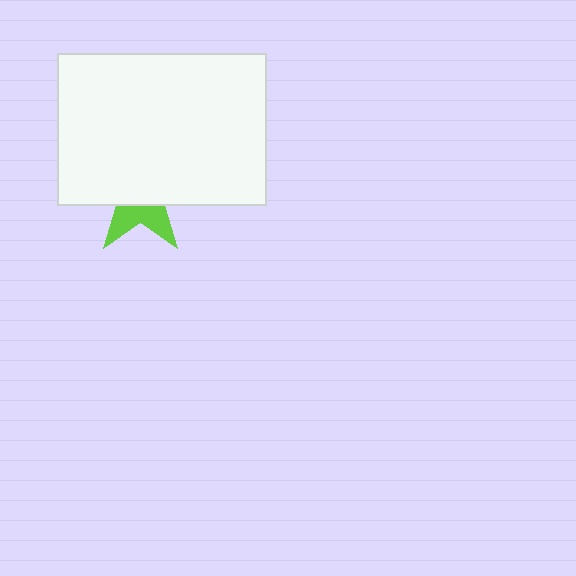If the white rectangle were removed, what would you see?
You would see the complete lime star.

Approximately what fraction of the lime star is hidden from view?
Roughly 64% of the lime star is hidden behind the white rectangle.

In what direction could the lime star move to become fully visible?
The lime star could move down. That would shift it out from behind the white rectangle entirely.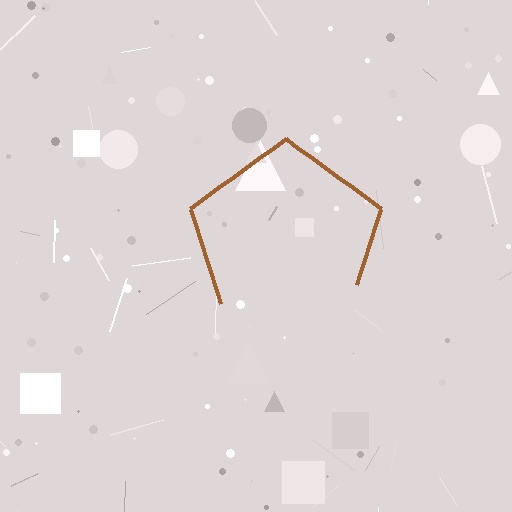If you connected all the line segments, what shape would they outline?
They would outline a pentagon.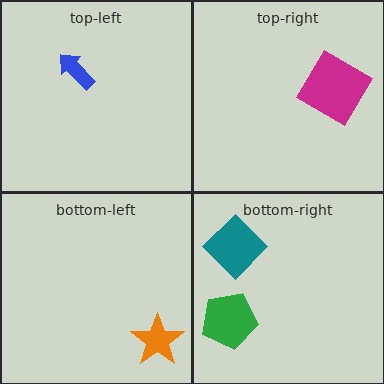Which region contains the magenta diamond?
The top-right region.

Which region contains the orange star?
The bottom-left region.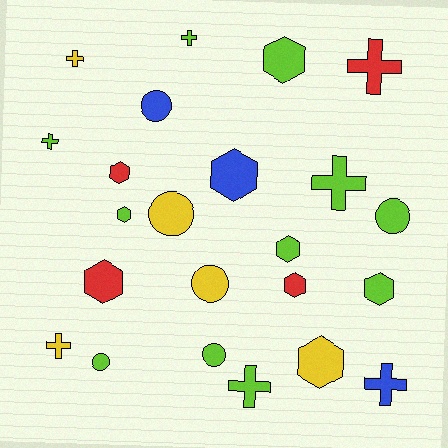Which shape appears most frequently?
Hexagon, with 9 objects.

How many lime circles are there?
There are 3 lime circles.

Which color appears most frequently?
Lime, with 11 objects.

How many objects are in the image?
There are 23 objects.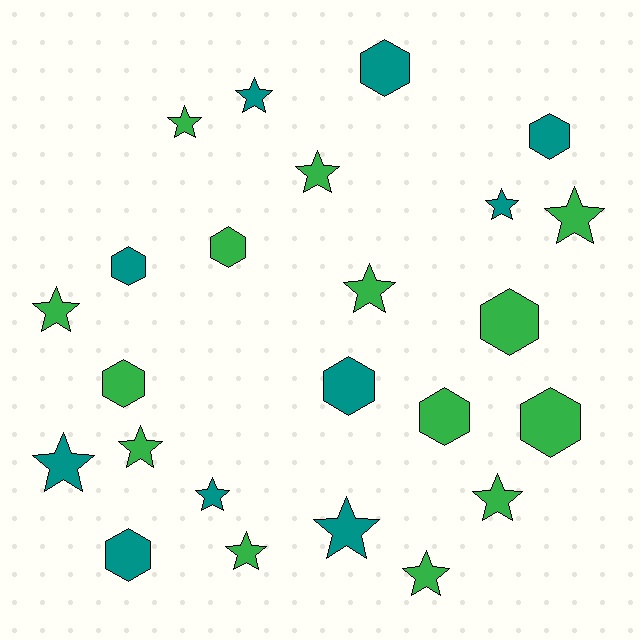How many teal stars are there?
There are 5 teal stars.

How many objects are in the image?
There are 24 objects.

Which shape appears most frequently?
Star, with 14 objects.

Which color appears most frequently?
Green, with 14 objects.